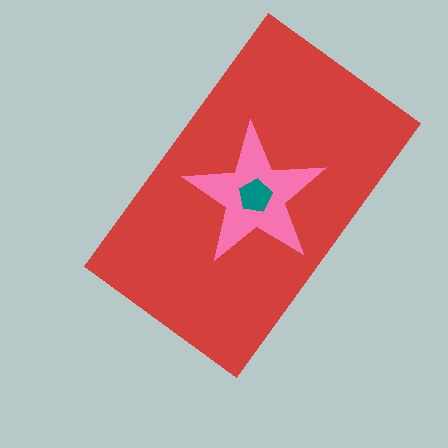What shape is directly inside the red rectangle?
The pink star.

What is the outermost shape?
The red rectangle.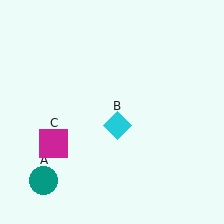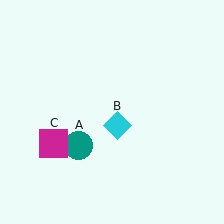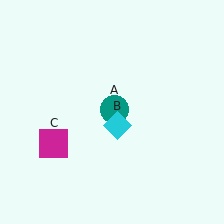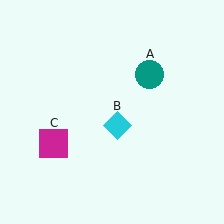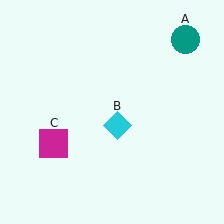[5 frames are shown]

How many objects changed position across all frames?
1 object changed position: teal circle (object A).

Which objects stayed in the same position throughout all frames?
Cyan diamond (object B) and magenta square (object C) remained stationary.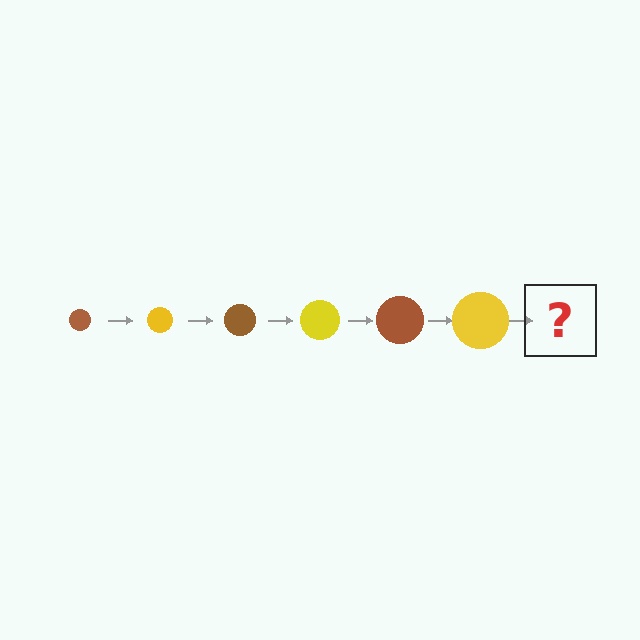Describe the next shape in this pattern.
It should be a brown circle, larger than the previous one.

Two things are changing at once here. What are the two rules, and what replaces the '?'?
The two rules are that the circle grows larger each step and the color cycles through brown and yellow. The '?' should be a brown circle, larger than the previous one.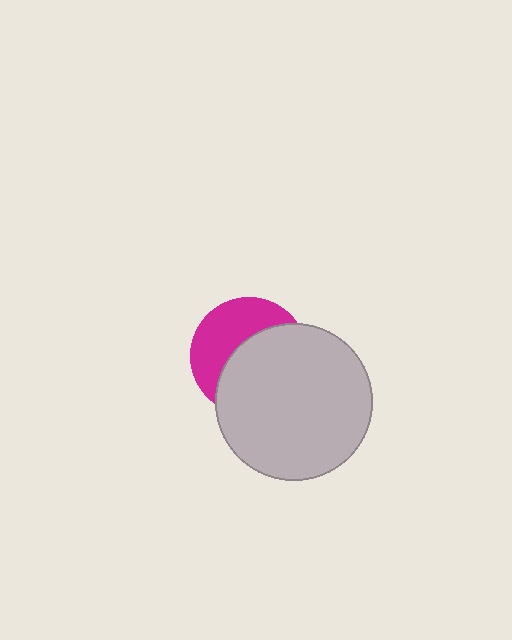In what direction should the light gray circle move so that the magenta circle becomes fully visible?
The light gray circle should move toward the lower-right. That is the shortest direction to clear the overlap and leave the magenta circle fully visible.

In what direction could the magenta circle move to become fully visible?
The magenta circle could move toward the upper-left. That would shift it out from behind the light gray circle entirely.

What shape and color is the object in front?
The object in front is a light gray circle.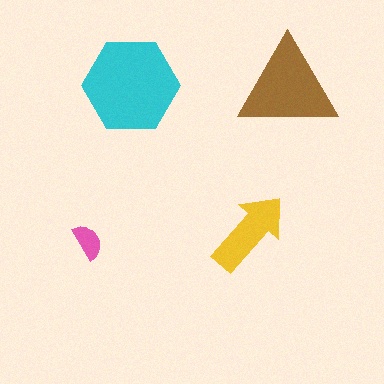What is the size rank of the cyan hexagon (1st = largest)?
1st.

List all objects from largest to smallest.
The cyan hexagon, the brown triangle, the yellow arrow, the pink semicircle.